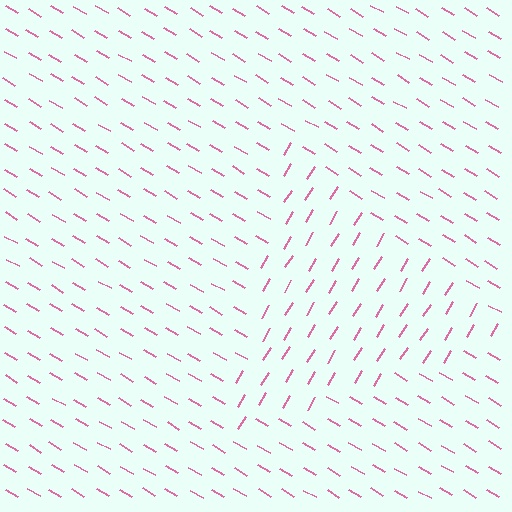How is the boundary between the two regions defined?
The boundary is defined purely by a change in line orientation (approximately 89 degrees difference). All lines are the same color and thickness.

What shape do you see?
I see a triangle.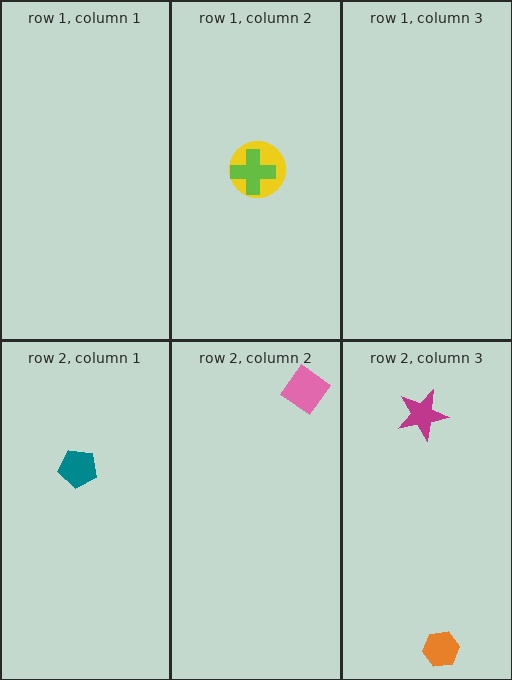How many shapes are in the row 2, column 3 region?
2.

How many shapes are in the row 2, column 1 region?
1.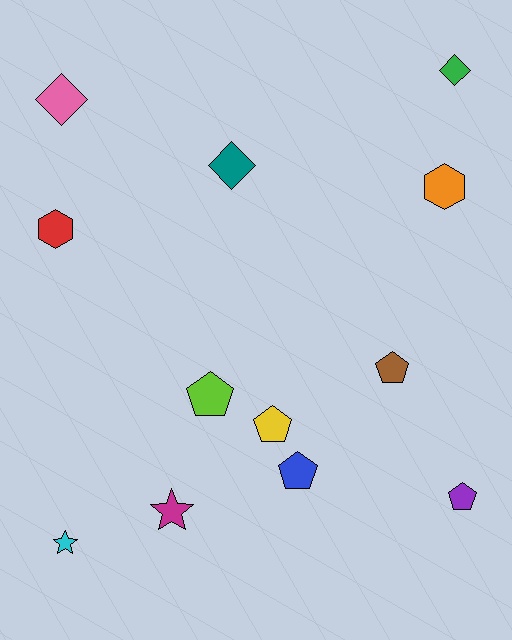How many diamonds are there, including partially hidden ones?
There are 3 diamonds.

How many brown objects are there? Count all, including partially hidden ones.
There is 1 brown object.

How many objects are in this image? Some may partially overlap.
There are 12 objects.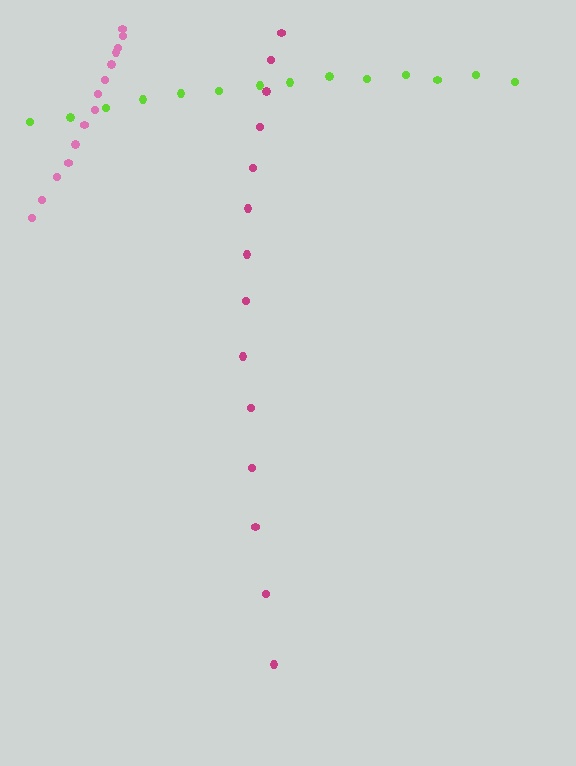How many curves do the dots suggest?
There are 3 distinct paths.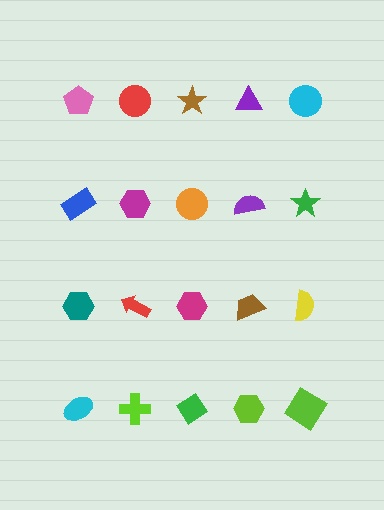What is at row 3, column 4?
A brown trapezoid.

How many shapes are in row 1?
5 shapes.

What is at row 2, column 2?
A magenta hexagon.